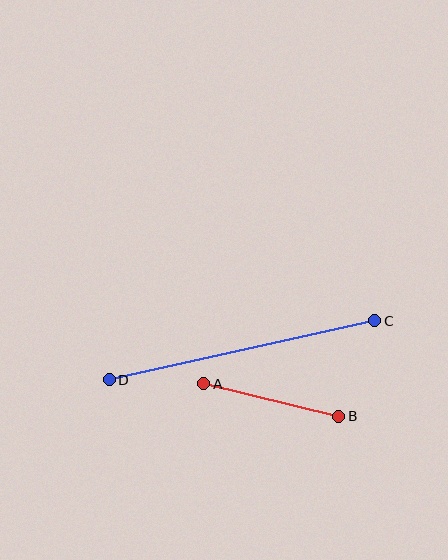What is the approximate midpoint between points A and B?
The midpoint is at approximately (271, 400) pixels.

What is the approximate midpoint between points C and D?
The midpoint is at approximately (242, 350) pixels.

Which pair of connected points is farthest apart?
Points C and D are farthest apart.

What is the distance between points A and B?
The distance is approximately 139 pixels.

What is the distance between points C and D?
The distance is approximately 272 pixels.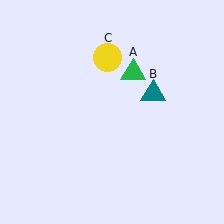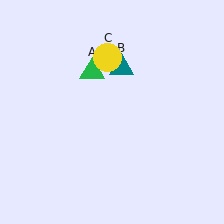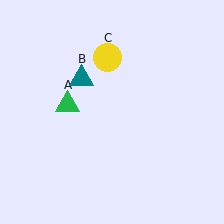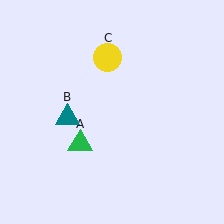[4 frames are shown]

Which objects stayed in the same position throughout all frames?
Yellow circle (object C) remained stationary.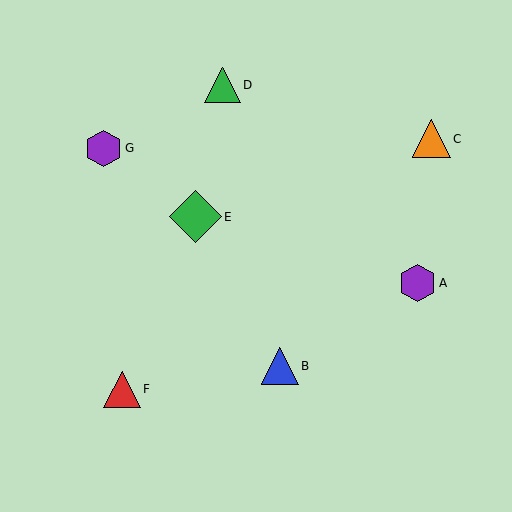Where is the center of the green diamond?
The center of the green diamond is at (196, 217).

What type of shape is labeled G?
Shape G is a purple hexagon.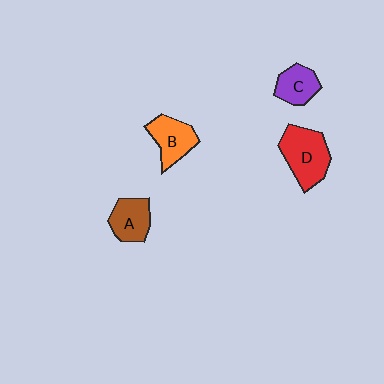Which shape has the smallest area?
Shape C (purple).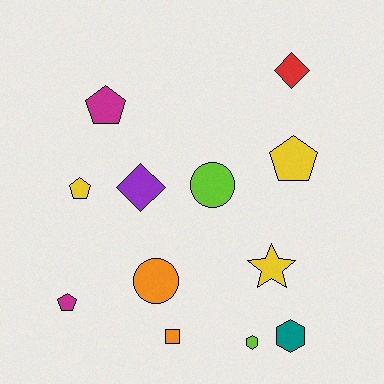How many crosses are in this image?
There are no crosses.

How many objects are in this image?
There are 12 objects.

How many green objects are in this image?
There are no green objects.